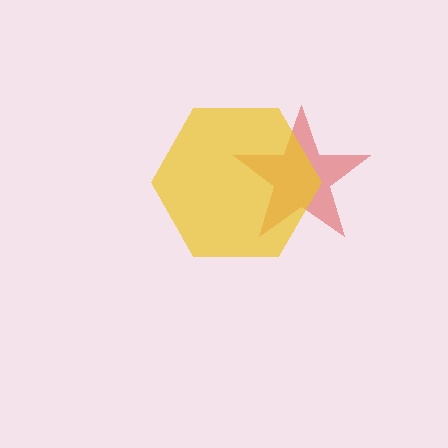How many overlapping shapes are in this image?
There are 2 overlapping shapes in the image.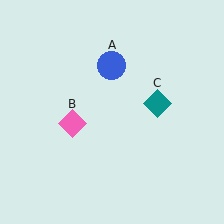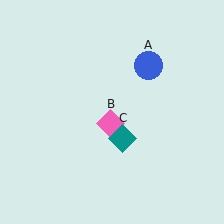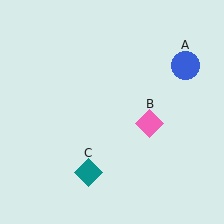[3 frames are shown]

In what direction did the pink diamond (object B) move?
The pink diamond (object B) moved right.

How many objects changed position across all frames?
3 objects changed position: blue circle (object A), pink diamond (object B), teal diamond (object C).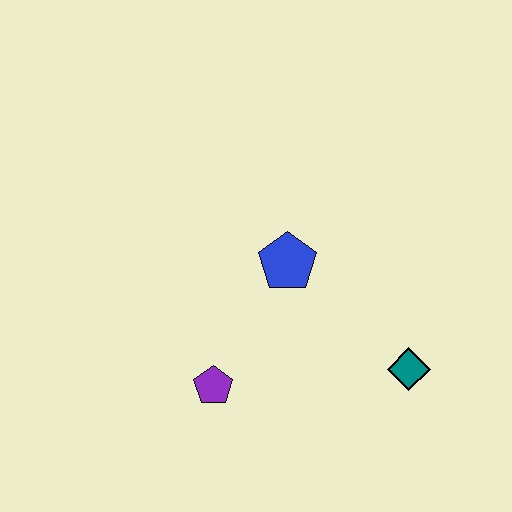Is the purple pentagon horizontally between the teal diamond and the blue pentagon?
No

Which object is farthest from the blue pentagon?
The teal diamond is farthest from the blue pentagon.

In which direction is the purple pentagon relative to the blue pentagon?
The purple pentagon is below the blue pentagon.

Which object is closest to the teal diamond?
The blue pentagon is closest to the teal diamond.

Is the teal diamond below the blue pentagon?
Yes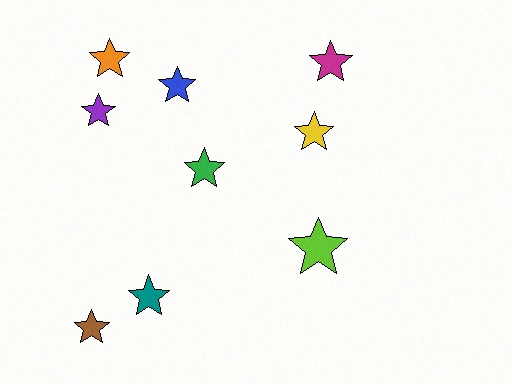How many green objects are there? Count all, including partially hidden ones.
There is 1 green object.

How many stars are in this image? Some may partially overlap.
There are 9 stars.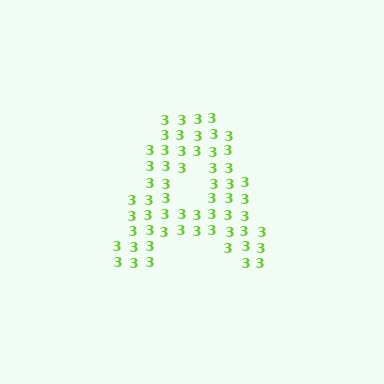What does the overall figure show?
The overall figure shows the letter A.